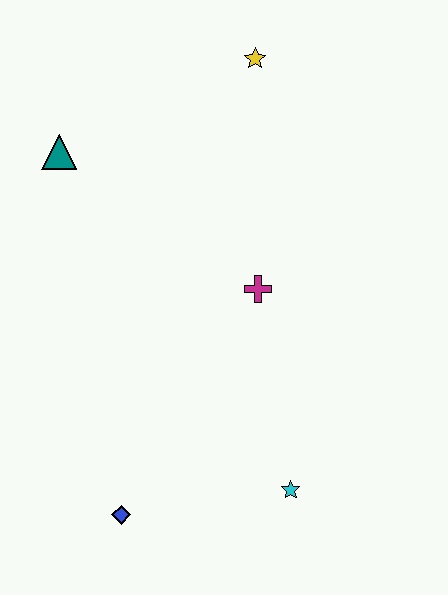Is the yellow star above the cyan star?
Yes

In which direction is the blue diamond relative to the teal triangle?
The blue diamond is below the teal triangle.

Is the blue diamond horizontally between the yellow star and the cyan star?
No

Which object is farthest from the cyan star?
The yellow star is farthest from the cyan star.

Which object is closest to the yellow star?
The teal triangle is closest to the yellow star.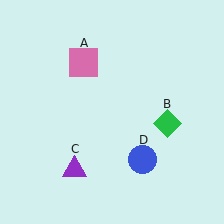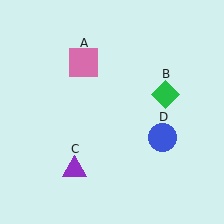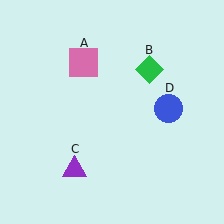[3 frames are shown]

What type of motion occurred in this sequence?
The green diamond (object B), blue circle (object D) rotated counterclockwise around the center of the scene.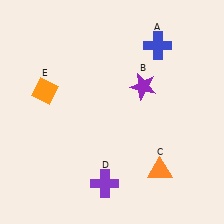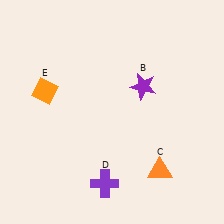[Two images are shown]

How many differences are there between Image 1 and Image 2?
There is 1 difference between the two images.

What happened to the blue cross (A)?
The blue cross (A) was removed in Image 2. It was in the top-right area of Image 1.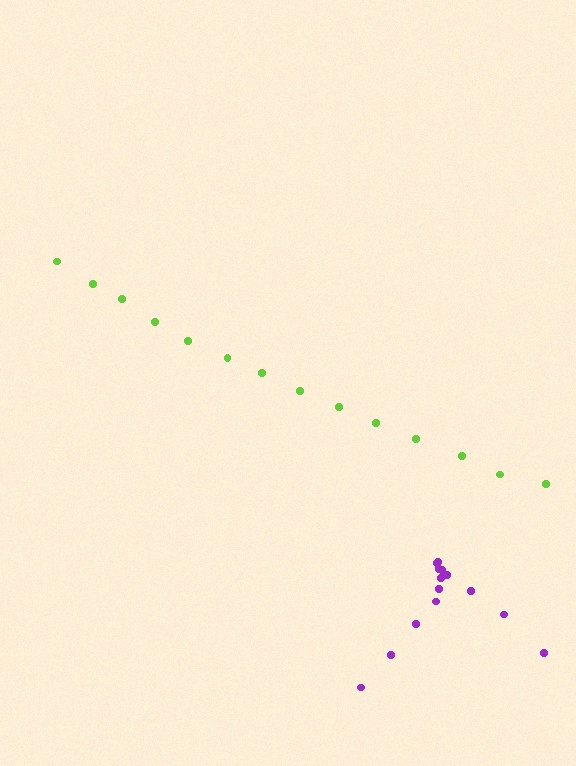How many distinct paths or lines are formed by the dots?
There are 2 distinct paths.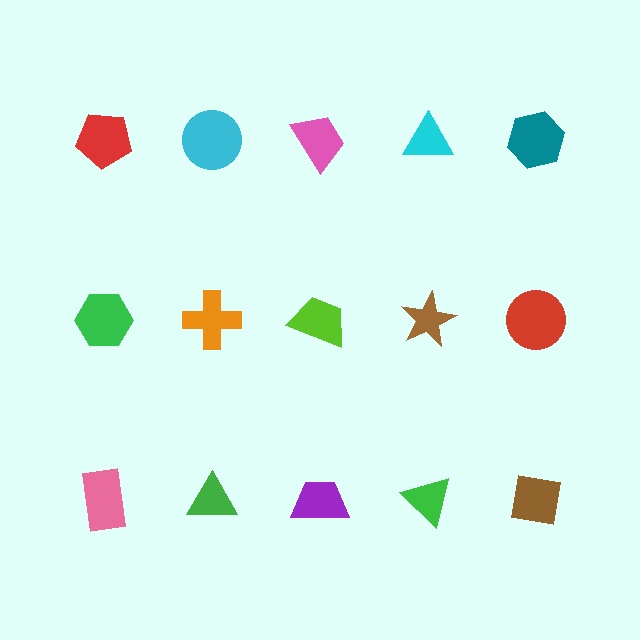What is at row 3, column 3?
A purple trapezoid.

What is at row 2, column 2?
An orange cross.